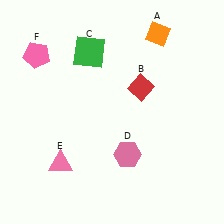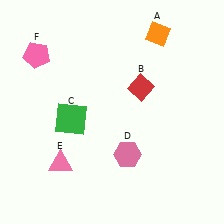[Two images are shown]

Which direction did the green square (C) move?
The green square (C) moved down.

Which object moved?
The green square (C) moved down.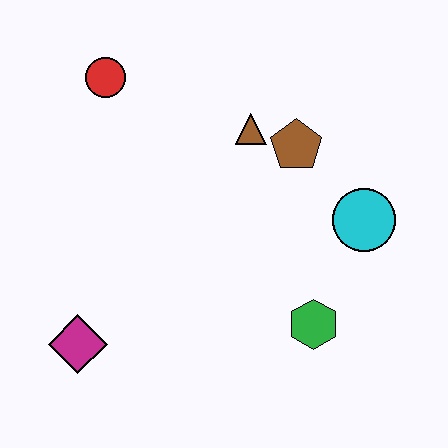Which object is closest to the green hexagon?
The cyan circle is closest to the green hexagon.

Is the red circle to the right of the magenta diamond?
Yes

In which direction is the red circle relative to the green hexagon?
The red circle is above the green hexagon.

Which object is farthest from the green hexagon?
The red circle is farthest from the green hexagon.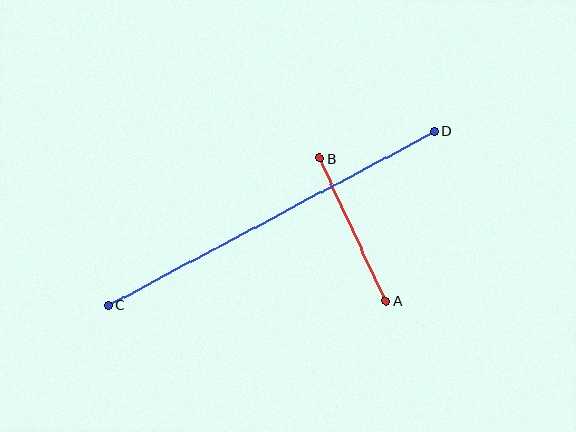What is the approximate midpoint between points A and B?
The midpoint is at approximately (353, 230) pixels.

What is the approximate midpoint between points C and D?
The midpoint is at approximately (271, 219) pixels.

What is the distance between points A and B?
The distance is approximately 157 pixels.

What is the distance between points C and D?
The distance is approximately 370 pixels.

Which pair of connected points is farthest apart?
Points C and D are farthest apart.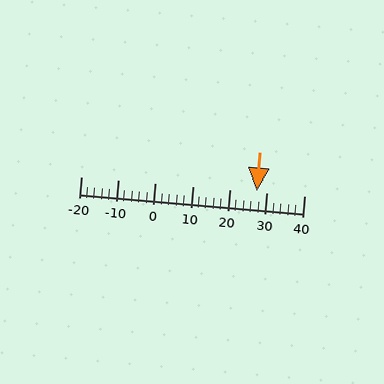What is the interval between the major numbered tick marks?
The major tick marks are spaced 10 units apart.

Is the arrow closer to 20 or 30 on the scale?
The arrow is closer to 30.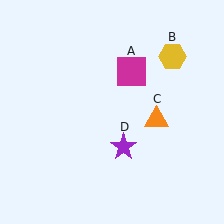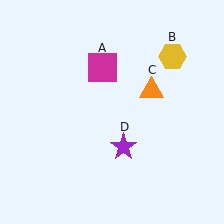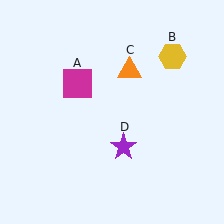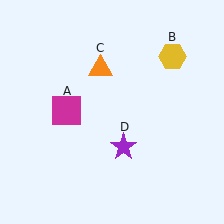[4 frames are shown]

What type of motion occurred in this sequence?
The magenta square (object A), orange triangle (object C) rotated counterclockwise around the center of the scene.